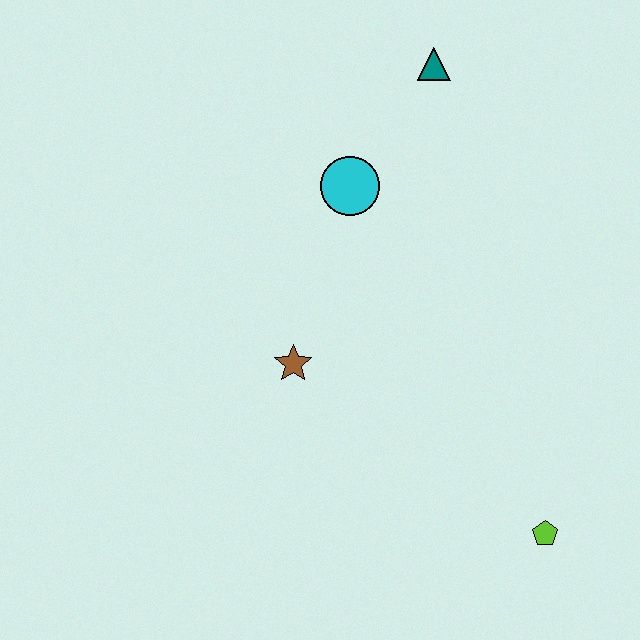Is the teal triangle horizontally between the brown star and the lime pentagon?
Yes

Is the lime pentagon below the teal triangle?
Yes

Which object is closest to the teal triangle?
The cyan circle is closest to the teal triangle.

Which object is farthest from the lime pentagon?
The teal triangle is farthest from the lime pentagon.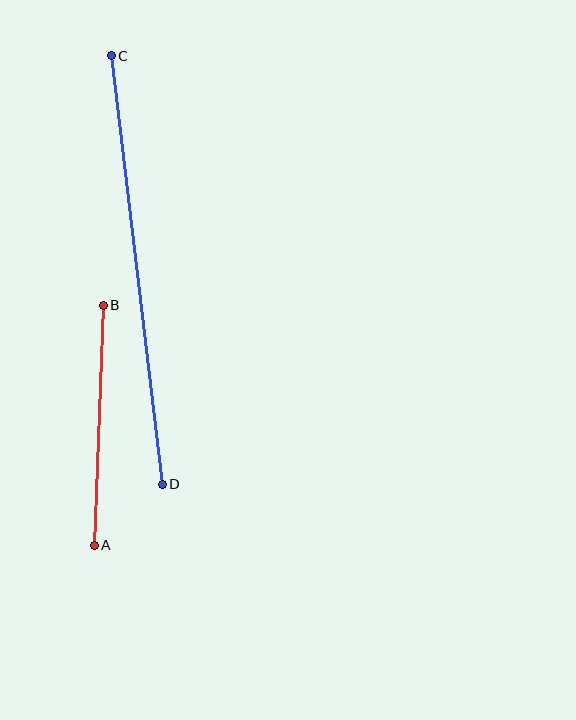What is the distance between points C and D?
The distance is approximately 431 pixels.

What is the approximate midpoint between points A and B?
The midpoint is at approximately (99, 425) pixels.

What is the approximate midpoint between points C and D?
The midpoint is at approximately (137, 270) pixels.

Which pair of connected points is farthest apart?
Points C and D are farthest apart.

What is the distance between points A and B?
The distance is approximately 240 pixels.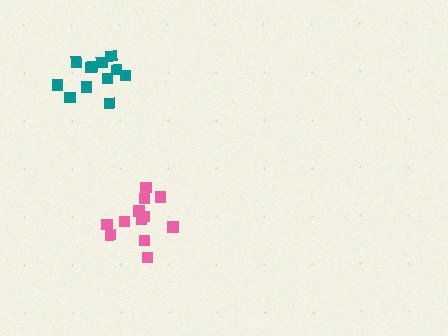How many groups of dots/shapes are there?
There are 2 groups.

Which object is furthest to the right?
The pink cluster is rightmost.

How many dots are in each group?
Group 1: 12 dots, Group 2: 12 dots (24 total).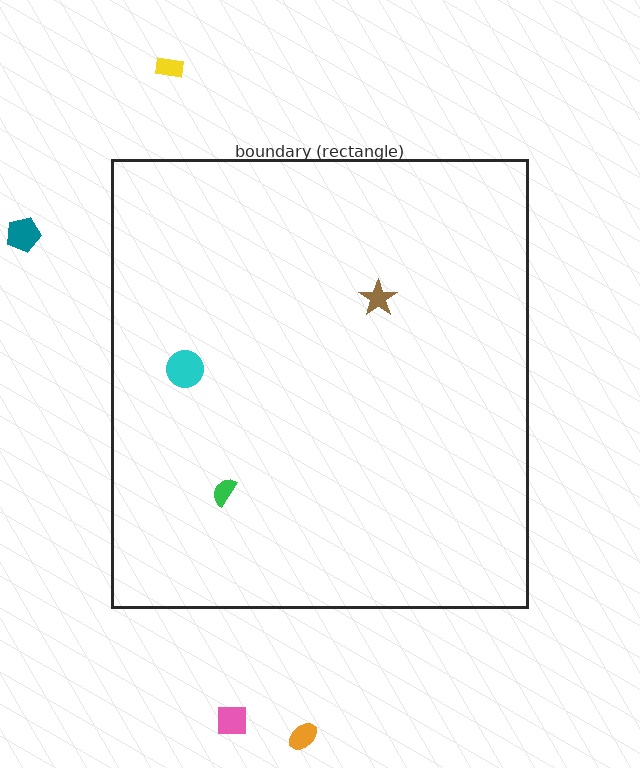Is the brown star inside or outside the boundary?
Inside.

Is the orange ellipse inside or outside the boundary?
Outside.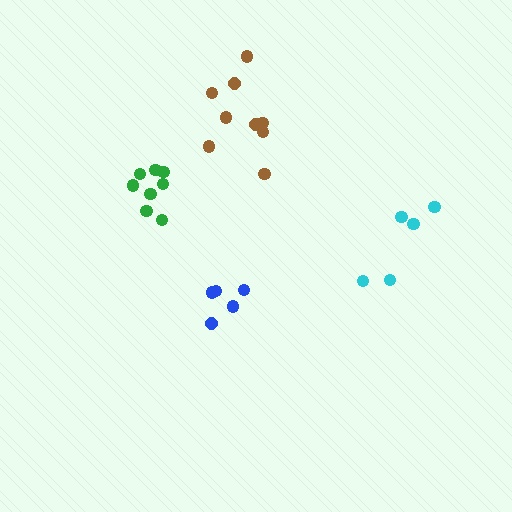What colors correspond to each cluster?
The clusters are colored: blue, cyan, green, brown.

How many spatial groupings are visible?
There are 4 spatial groupings.